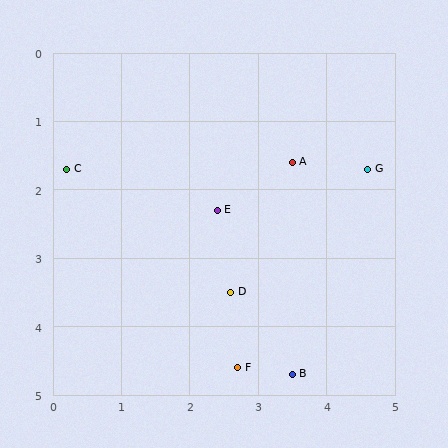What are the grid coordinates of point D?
Point D is at approximately (2.6, 3.5).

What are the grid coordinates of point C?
Point C is at approximately (0.2, 1.7).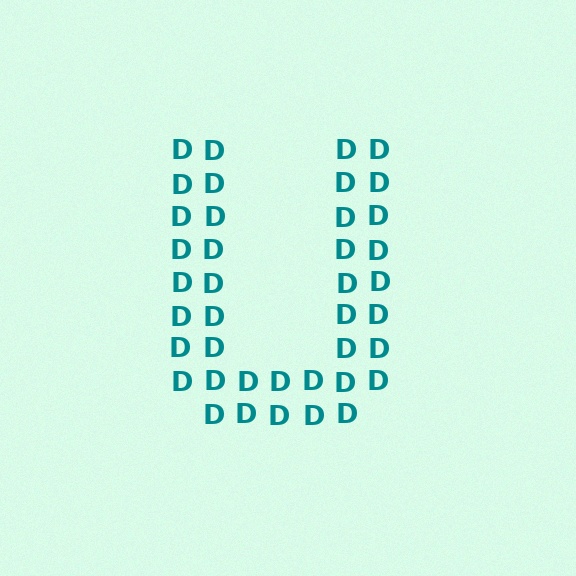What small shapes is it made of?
It is made of small letter D's.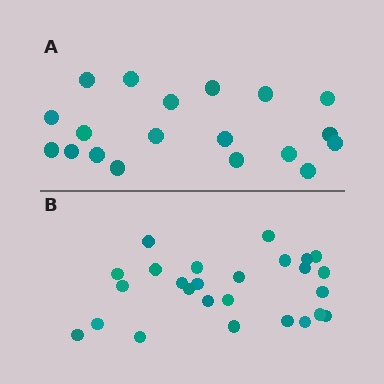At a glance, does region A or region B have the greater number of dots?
Region B (the bottom region) has more dots.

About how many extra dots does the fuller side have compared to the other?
Region B has roughly 8 or so more dots than region A.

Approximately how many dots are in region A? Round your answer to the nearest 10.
About 20 dots. (The exact count is 19, which rounds to 20.)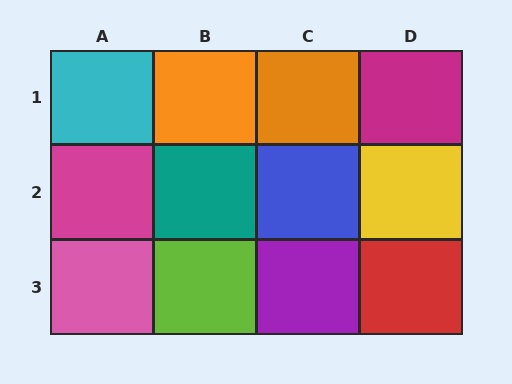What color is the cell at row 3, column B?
Lime.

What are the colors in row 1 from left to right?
Cyan, orange, orange, magenta.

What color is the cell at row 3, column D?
Red.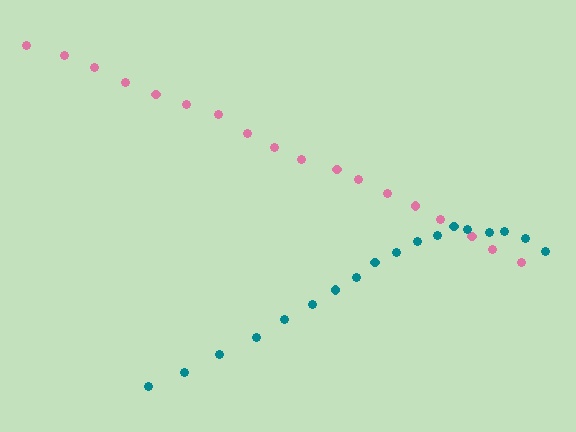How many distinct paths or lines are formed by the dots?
There are 2 distinct paths.